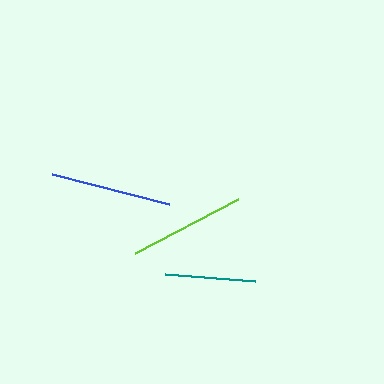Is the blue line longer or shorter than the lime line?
The blue line is longer than the lime line.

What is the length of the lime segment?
The lime segment is approximately 116 pixels long.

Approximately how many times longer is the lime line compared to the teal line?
The lime line is approximately 1.3 times the length of the teal line.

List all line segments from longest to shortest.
From longest to shortest: blue, lime, teal.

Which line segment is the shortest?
The teal line is the shortest at approximately 90 pixels.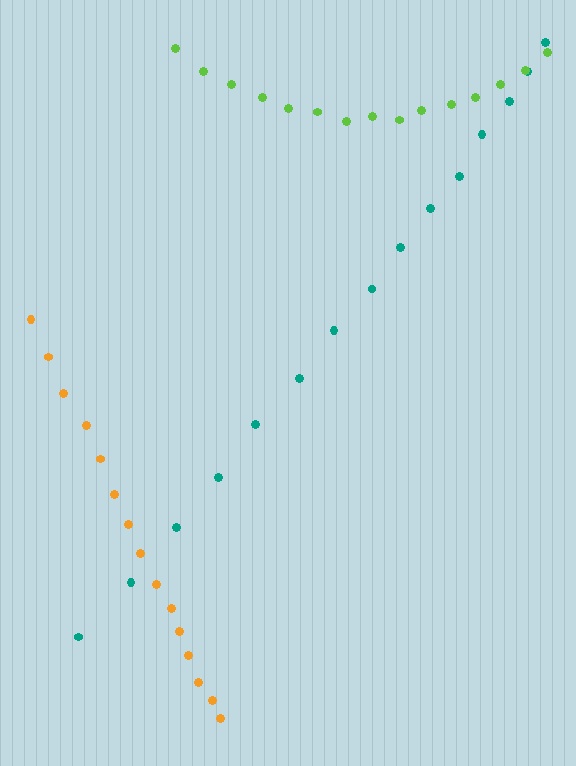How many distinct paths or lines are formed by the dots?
There are 3 distinct paths.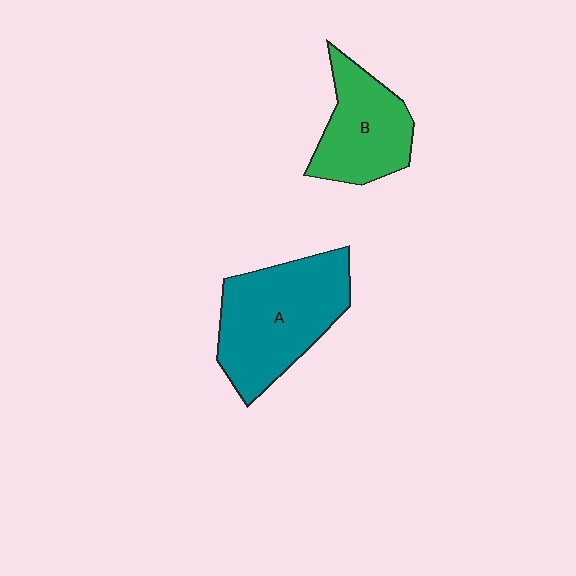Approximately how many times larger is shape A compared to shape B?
Approximately 1.5 times.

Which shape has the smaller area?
Shape B (green).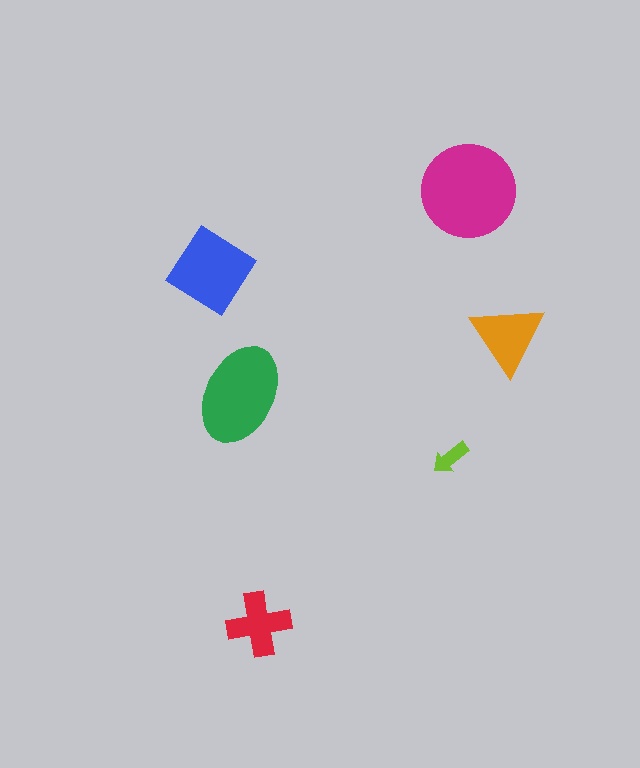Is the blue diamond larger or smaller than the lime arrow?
Larger.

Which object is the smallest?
The lime arrow.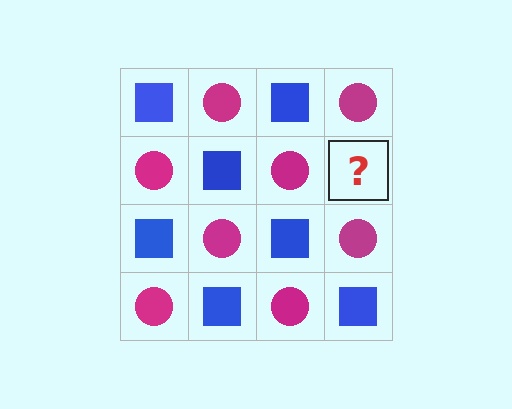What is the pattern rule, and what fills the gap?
The rule is that it alternates blue square and magenta circle in a checkerboard pattern. The gap should be filled with a blue square.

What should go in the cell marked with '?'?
The missing cell should contain a blue square.